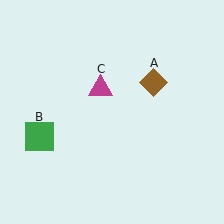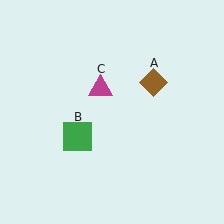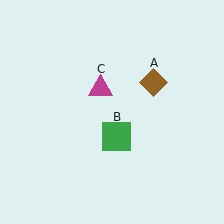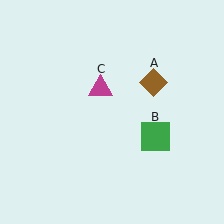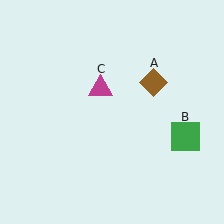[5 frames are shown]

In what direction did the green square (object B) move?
The green square (object B) moved right.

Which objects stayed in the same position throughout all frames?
Brown diamond (object A) and magenta triangle (object C) remained stationary.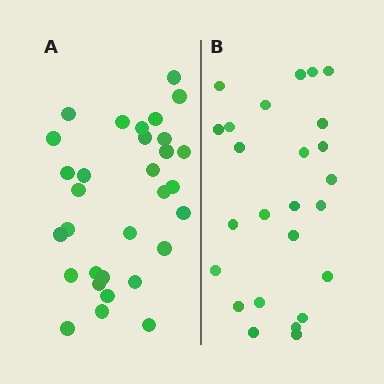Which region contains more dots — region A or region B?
Region A (the left region) has more dots.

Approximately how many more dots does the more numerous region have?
Region A has about 6 more dots than region B.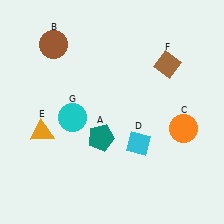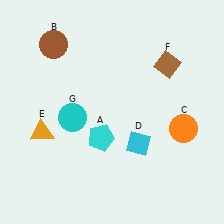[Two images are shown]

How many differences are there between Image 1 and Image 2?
There is 1 difference between the two images.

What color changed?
The pentagon (A) changed from teal in Image 1 to cyan in Image 2.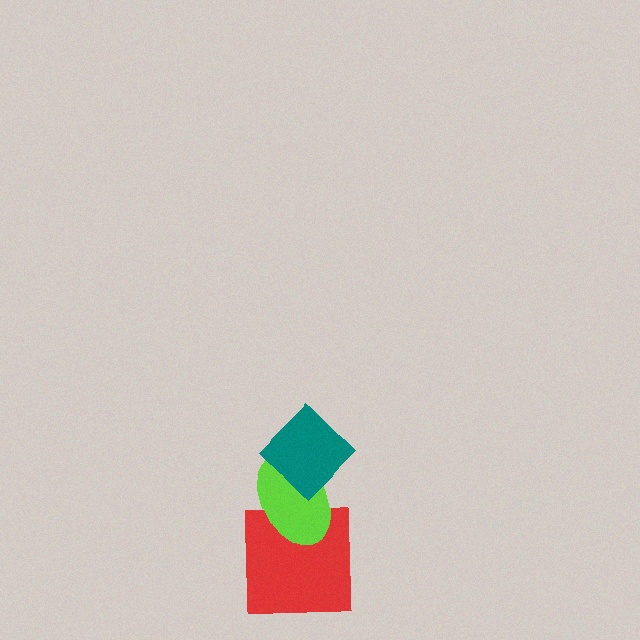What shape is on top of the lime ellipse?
The teal diamond is on top of the lime ellipse.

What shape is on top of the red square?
The lime ellipse is on top of the red square.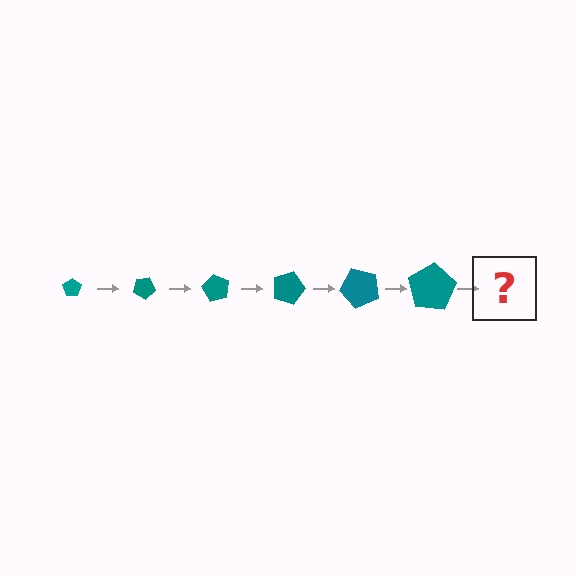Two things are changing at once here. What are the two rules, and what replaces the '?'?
The two rules are that the pentagon grows larger each step and it rotates 30 degrees each step. The '?' should be a pentagon, larger than the previous one and rotated 180 degrees from the start.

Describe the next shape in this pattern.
It should be a pentagon, larger than the previous one and rotated 180 degrees from the start.